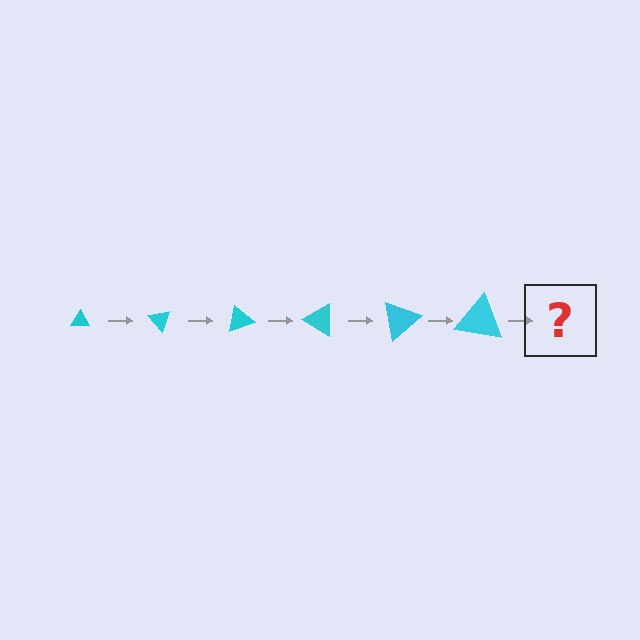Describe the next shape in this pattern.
It should be a triangle, larger than the previous one and rotated 300 degrees from the start.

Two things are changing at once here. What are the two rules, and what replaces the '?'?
The two rules are that the triangle grows larger each step and it rotates 50 degrees each step. The '?' should be a triangle, larger than the previous one and rotated 300 degrees from the start.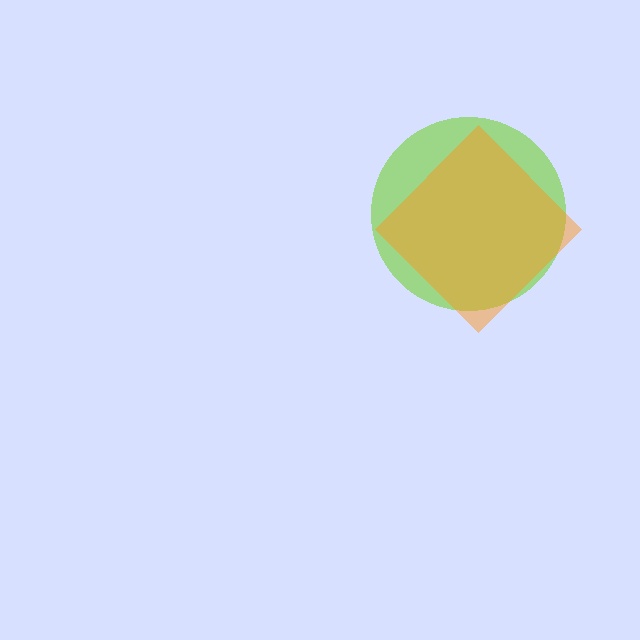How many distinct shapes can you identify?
There are 2 distinct shapes: a lime circle, an orange diamond.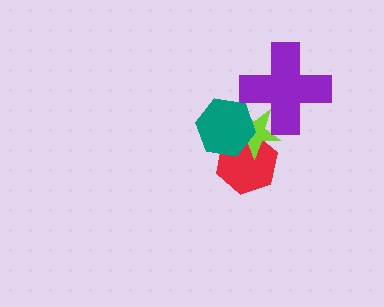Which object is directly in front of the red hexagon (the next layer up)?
The lime star is directly in front of the red hexagon.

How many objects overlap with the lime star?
3 objects overlap with the lime star.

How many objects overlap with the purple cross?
1 object overlaps with the purple cross.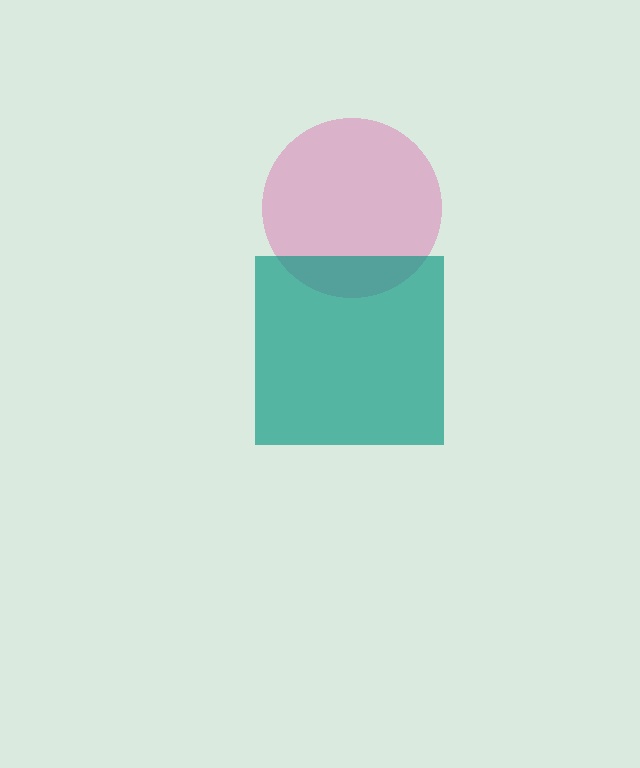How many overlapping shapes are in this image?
There are 2 overlapping shapes in the image.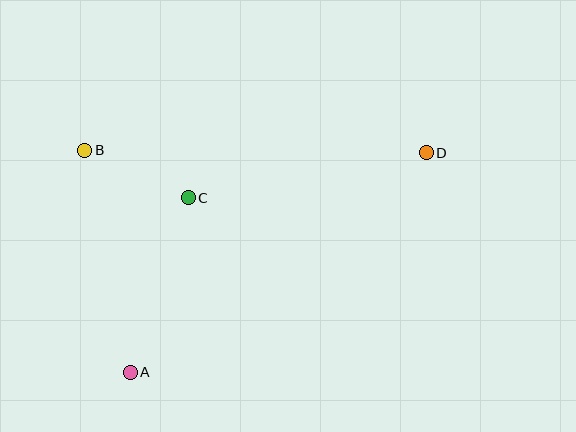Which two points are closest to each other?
Points B and C are closest to each other.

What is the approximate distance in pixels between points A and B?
The distance between A and B is approximately 226 pixels.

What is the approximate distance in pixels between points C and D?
The distance between C and D is approximately 242 pixels.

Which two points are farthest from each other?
Points A and D are farthest from each other.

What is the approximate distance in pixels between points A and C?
The distance between A and C is approximately 184 pixels.